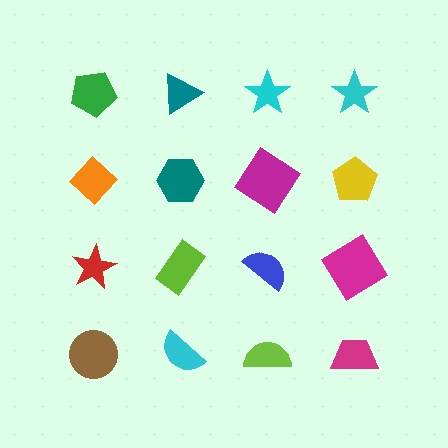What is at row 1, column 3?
A cyan star.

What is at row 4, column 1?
A brown circle.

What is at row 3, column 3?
A blue semicircle.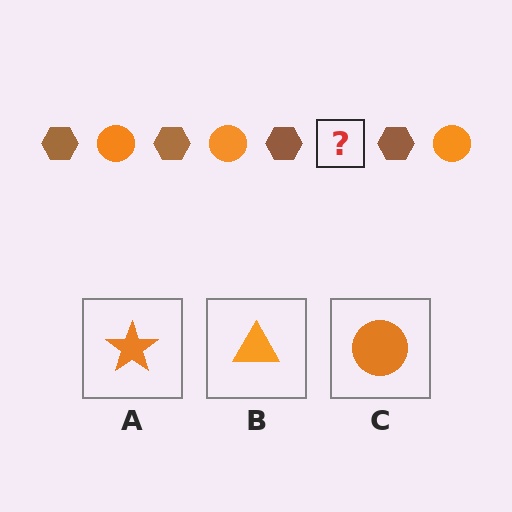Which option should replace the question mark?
Option C.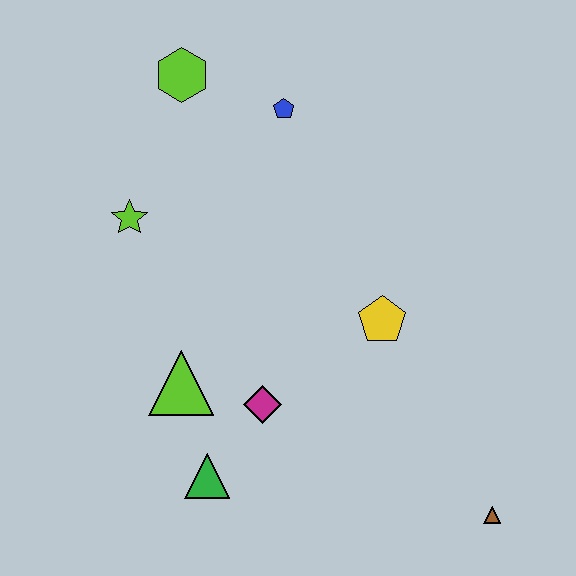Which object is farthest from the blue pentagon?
The brown triangle is farthest from the blue pentagon.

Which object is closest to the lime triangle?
The magenta diamond is closest to the lime triangle.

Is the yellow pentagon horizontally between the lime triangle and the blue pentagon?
No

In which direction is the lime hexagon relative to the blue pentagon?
The lime hexagon is to the left of the blue pentagon.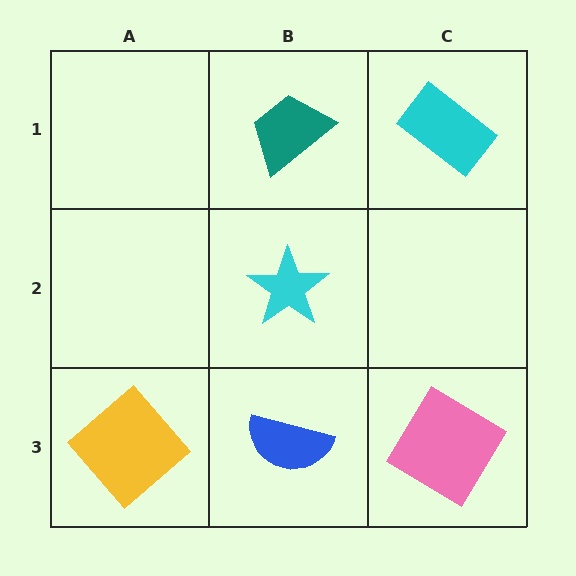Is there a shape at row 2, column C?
No, that cell is empty.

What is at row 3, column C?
A pink diamond.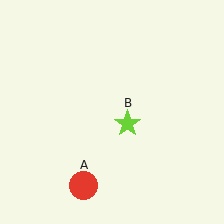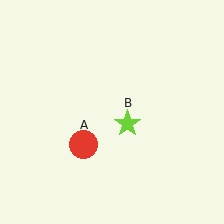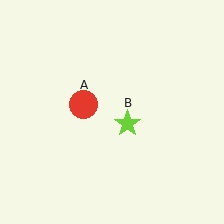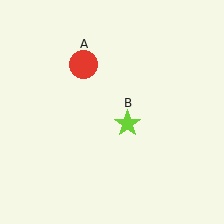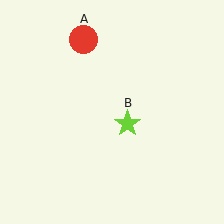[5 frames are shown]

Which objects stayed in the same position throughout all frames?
Lime star (object B) remained stationary.